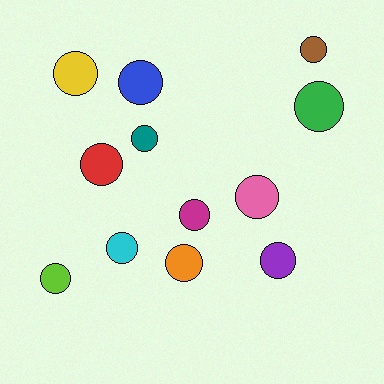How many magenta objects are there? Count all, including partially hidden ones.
There is 1 magenta object.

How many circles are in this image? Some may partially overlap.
There are 12 circles.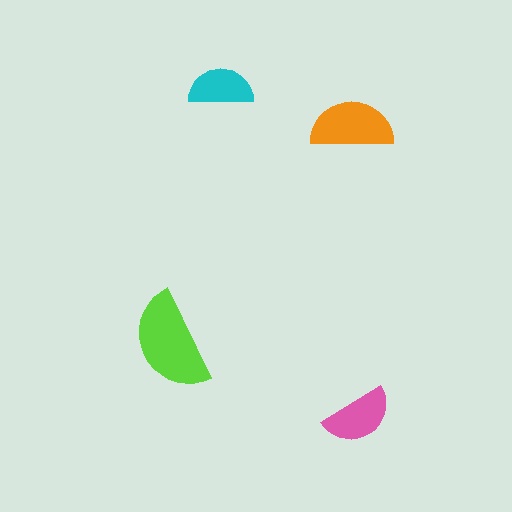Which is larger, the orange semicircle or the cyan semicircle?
The orange one.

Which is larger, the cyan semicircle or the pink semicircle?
The pink one.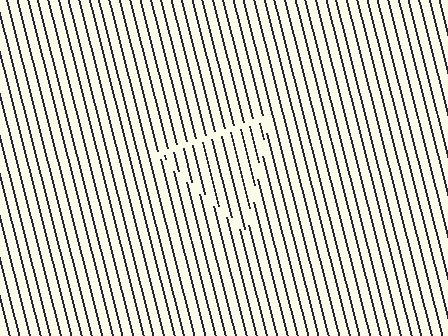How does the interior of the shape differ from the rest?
The interior of the shape contains the same grating, shifted by half a period — the contour is defined by the phase discontinuity where line-ends from the inner and outer gratings abut.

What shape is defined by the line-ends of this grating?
An illusory triangle. The interior of the shape contains the same grating, shifted by half a period — the contour is defined by the phase discontinuity where line-ends from the inner and outer gratings abut.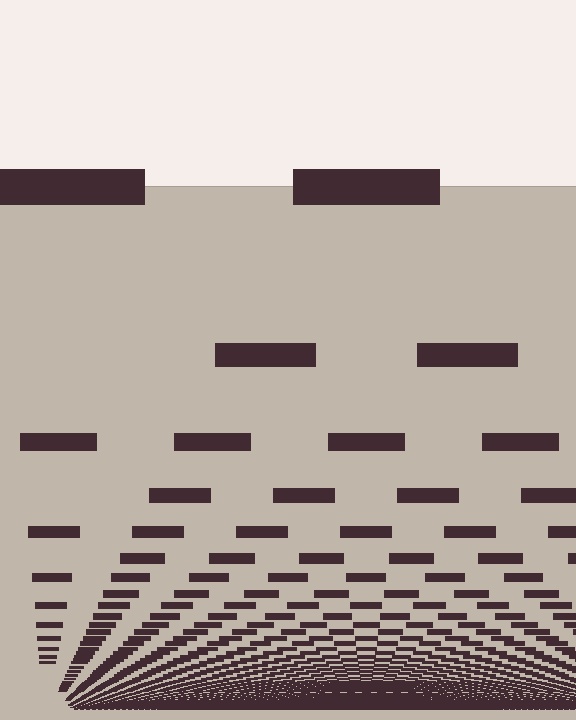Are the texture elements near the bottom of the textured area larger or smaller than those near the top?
Smaller. The gradient is inverted — elements near the bottom are smaller and denser.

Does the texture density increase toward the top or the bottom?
Density increases toward the bottom.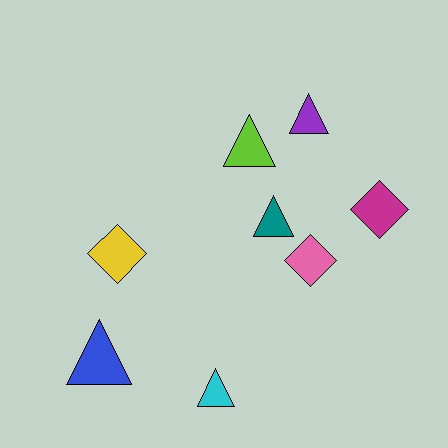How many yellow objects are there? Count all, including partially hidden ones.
There is 1 yellow object.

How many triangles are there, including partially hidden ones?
There are 5 triangles.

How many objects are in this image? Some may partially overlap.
There are 8 objects.